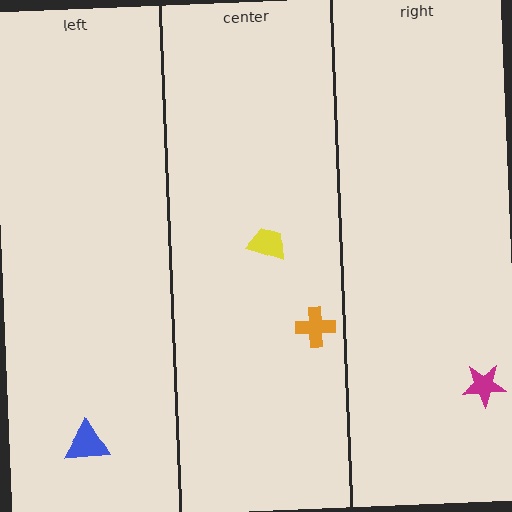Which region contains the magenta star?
The right region.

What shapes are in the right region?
The magenta star.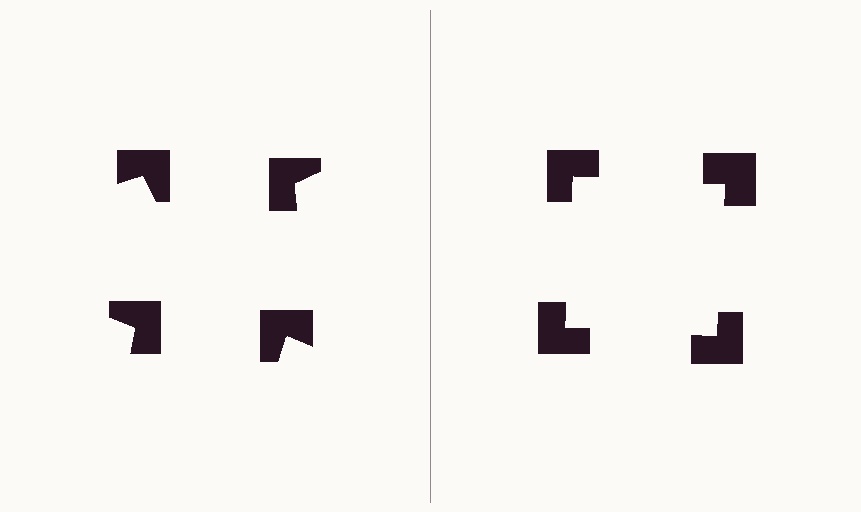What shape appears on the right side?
An illusory square.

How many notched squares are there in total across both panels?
8 — 4 on each side.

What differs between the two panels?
The notched squares are positioned identically on both sides; only the wedge orientations differ. On the right they align to a square; on the left they are misaligned.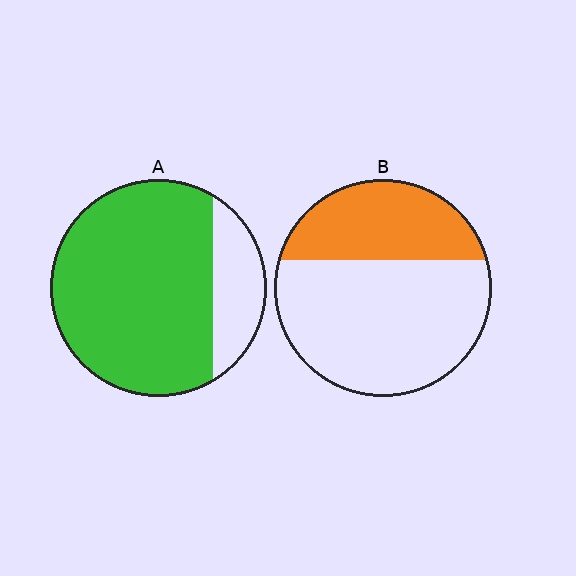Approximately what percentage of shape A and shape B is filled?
A is approximately 80% and B is approximately 35%.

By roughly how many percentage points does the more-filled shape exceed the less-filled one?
By roughly 45 percentage points (A over B).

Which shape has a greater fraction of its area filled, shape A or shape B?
Shape A.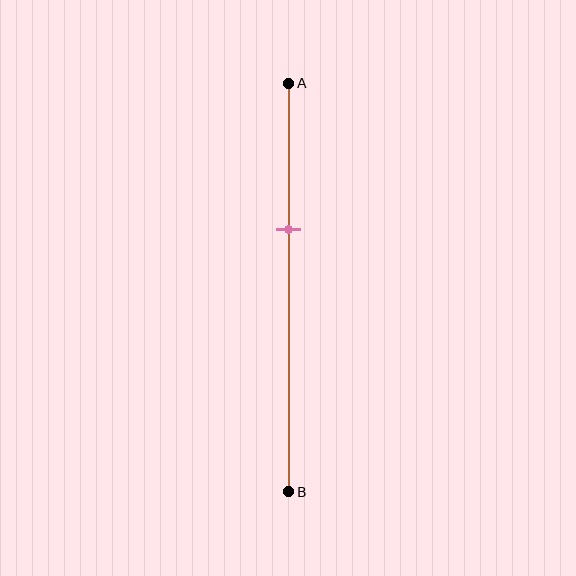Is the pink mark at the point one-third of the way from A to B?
Yes, the mark is approximately at the one-third point.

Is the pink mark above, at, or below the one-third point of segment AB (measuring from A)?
The pink mark is approximately at the one-third point of segment AB.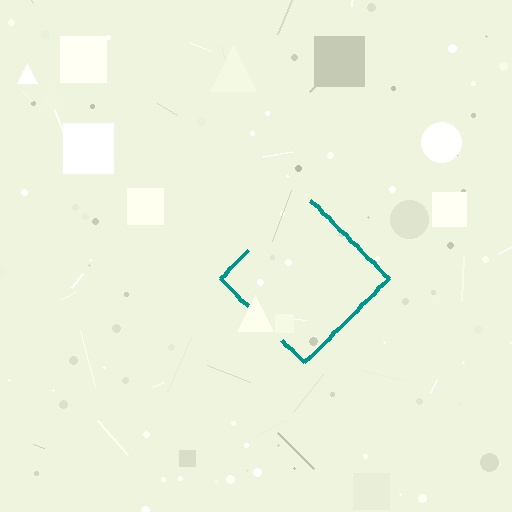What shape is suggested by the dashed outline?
The dashed outline suggests a diamond.